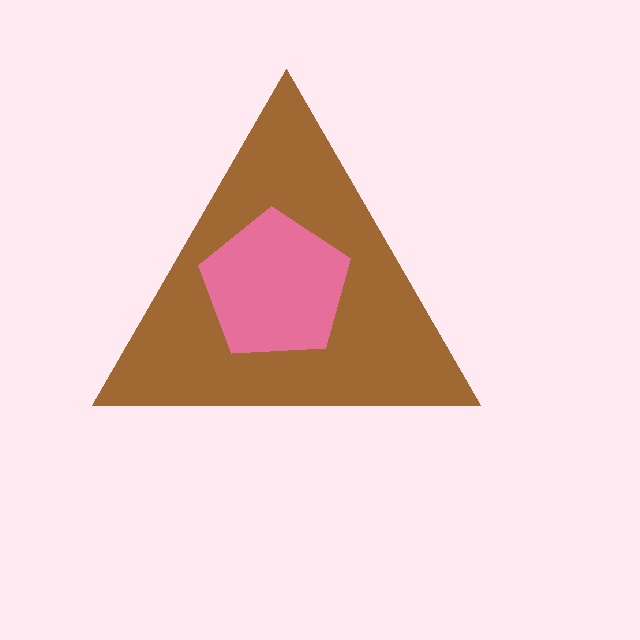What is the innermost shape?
The pink pentagon.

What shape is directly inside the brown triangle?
The pink pentagon.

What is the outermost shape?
The brown triangle.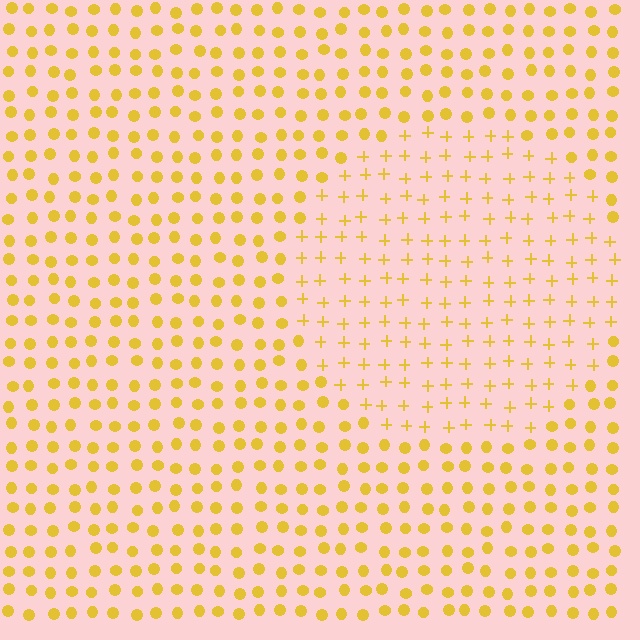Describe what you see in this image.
The image is filled with small yellow elements arranged in a uniform grid. A circle-shaped region contains plus signs, while the surrounding area contains circles. The boundary is defined purely by the change in element shape.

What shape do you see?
I see a circle.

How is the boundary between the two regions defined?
The boundary is defined by a change in element shape: plus signs inside vs. circles outside. All elements share the same color and spacing.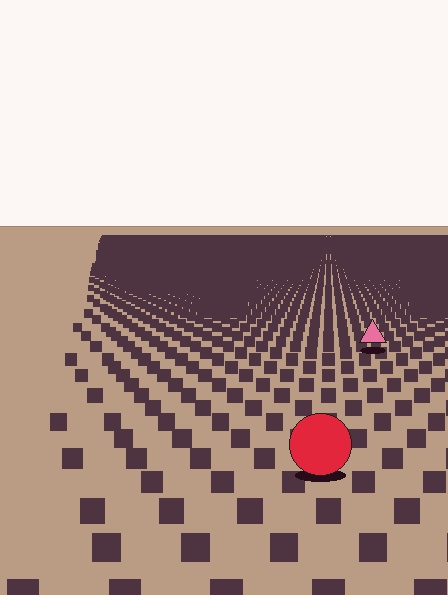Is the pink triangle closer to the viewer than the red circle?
No. The red circle is closer — you can tell from the texture gradient: the ground texture is coarser near it.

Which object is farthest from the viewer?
The pink triangle is farthest from the viewer. It appears smaller and the ground texture around it is denser.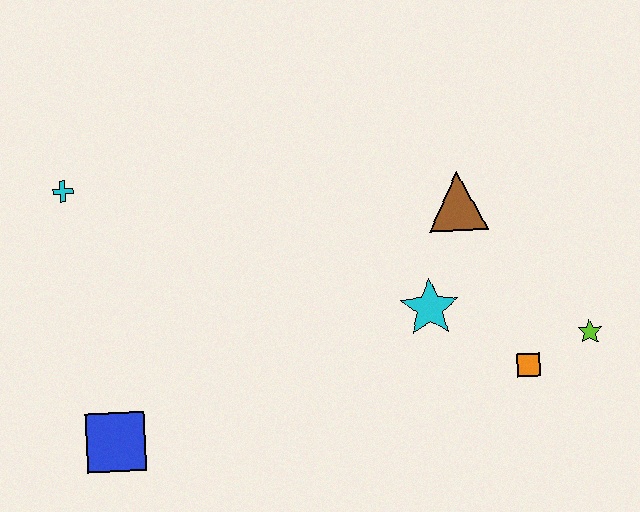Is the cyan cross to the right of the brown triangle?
No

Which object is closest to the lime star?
The orange square is closest to the lime star.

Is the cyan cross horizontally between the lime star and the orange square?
No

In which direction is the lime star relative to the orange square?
The lime star is to the right of the orange square.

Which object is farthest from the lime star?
The cyan cross is farthest from the lime star.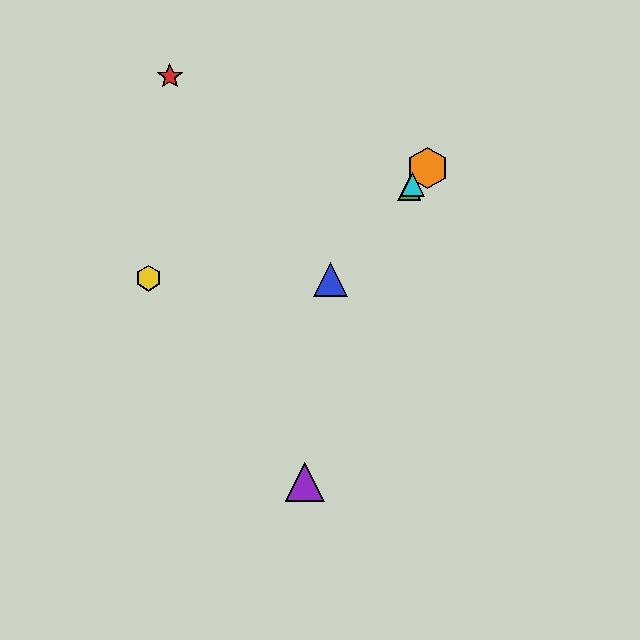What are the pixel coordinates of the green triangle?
The green triangle is at (409, 189).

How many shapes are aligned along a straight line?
4 shapes (the blue triangle, the green triangle, the orange hexagon, the cyan triangle) are aligned along a straight line.